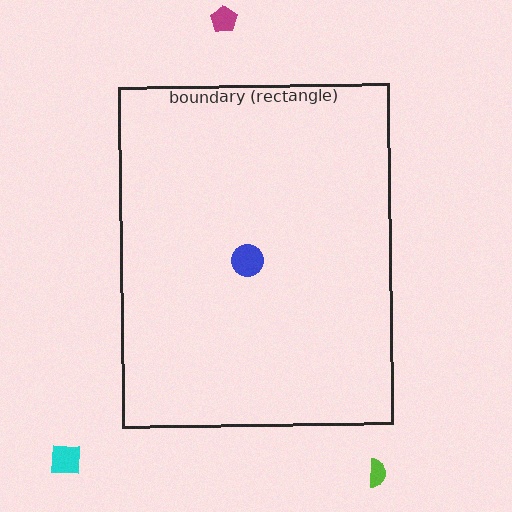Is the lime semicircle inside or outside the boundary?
Outside.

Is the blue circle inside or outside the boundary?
Inside.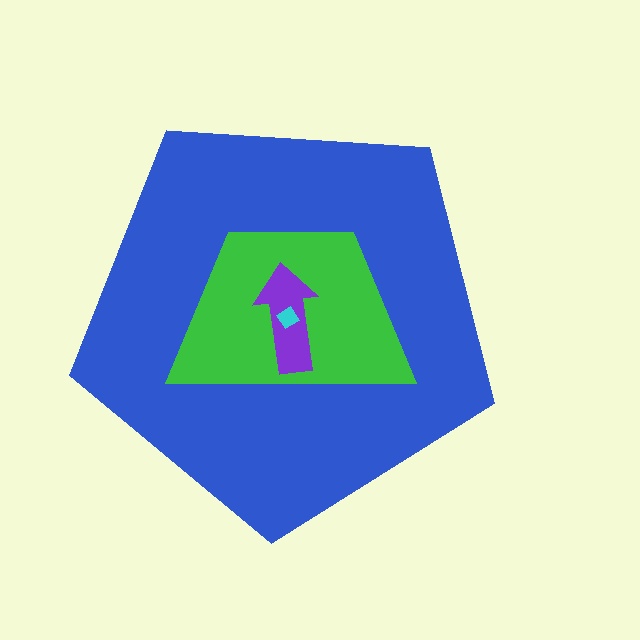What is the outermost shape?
The blue pentagon.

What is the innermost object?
The cyan diamond.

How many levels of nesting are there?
4.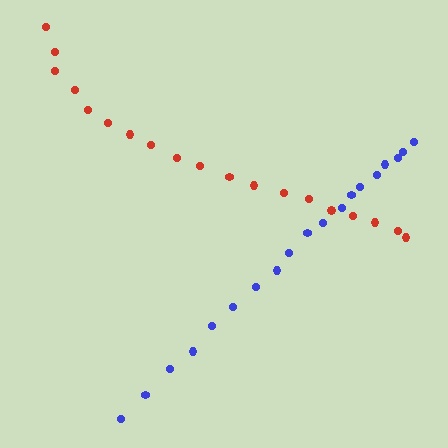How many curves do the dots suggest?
There are 2 distinct paths.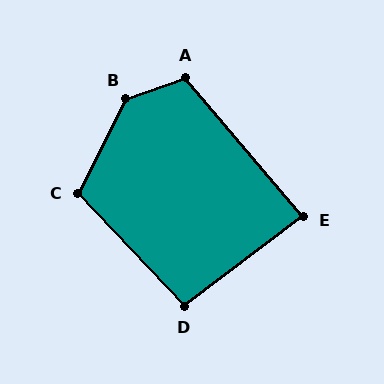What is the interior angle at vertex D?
Approximately 96 degrees (obtuse).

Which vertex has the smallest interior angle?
E, at approximately 87 degrees.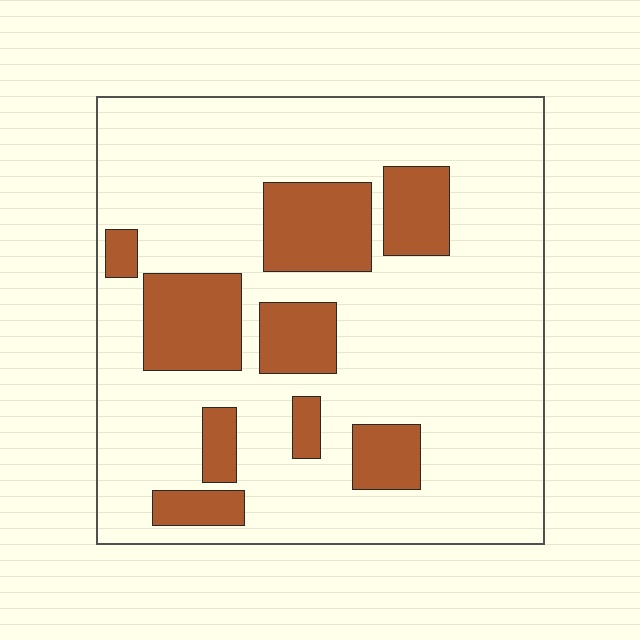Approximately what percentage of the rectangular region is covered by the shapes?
Approximately 20%.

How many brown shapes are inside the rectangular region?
9.